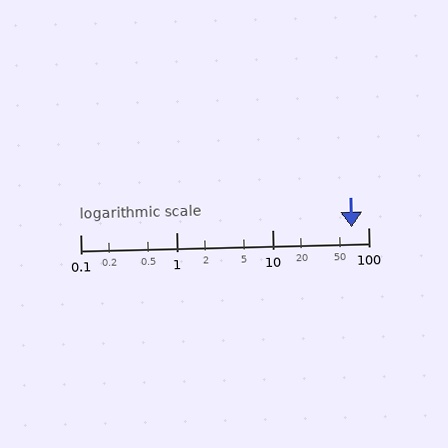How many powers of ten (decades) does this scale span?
The scale spans 3 decades, from 0.1 to 100.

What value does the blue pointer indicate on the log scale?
The pointer indicates approximately 67.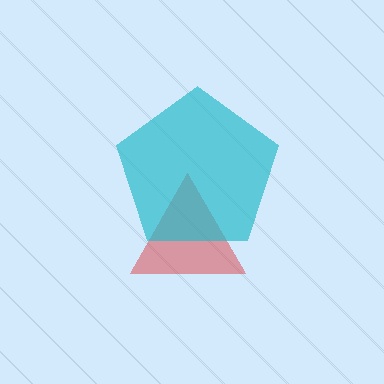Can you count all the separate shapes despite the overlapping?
Yes, there are 2 separate shapes.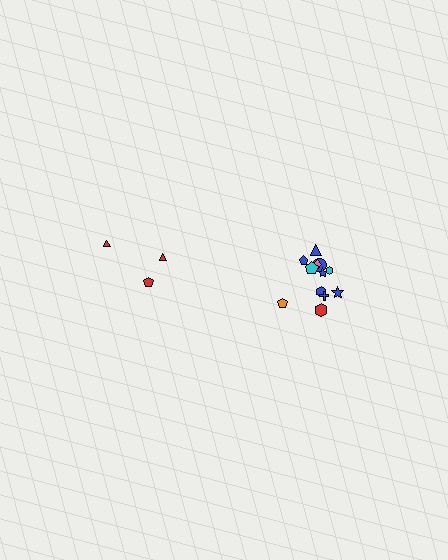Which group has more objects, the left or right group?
The right group.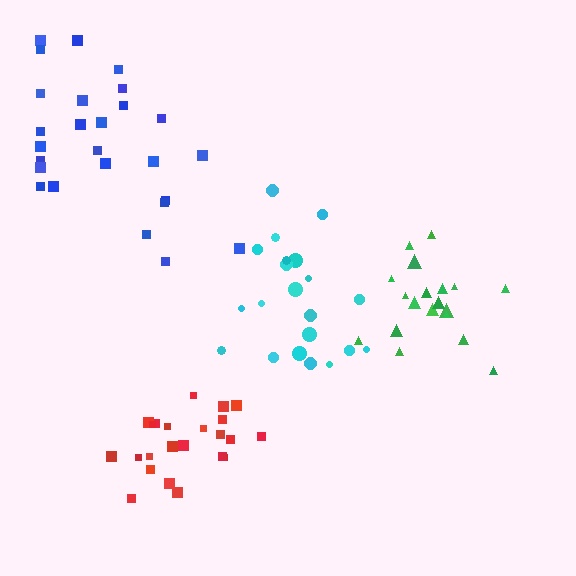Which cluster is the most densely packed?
Red.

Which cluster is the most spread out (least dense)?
Blue.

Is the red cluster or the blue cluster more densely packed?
Red.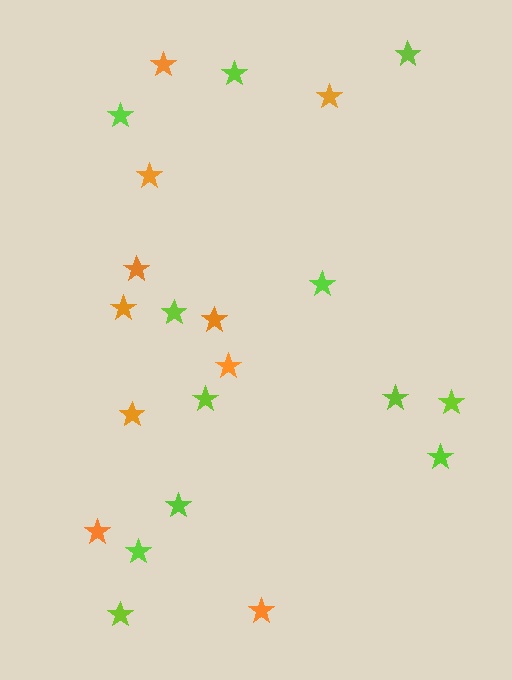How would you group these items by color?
There are 2 groups: one group of lime stars (12) and one group of orange stars (10).